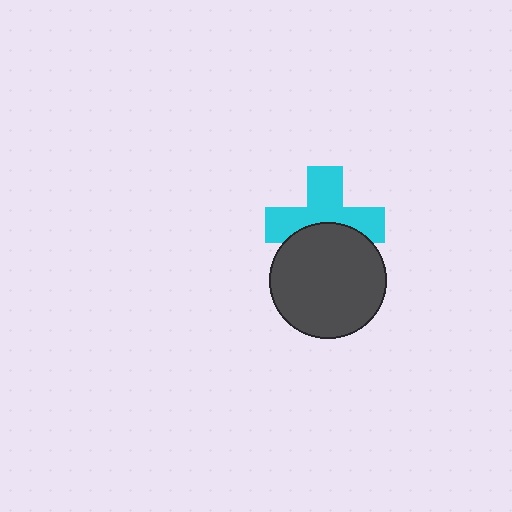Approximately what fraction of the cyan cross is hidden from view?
Roughly 39% of the cyan cross is hidden behind the dark gray circle.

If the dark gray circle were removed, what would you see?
You would see the complete cyan cross.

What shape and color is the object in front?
The object in front is a dark gray circle.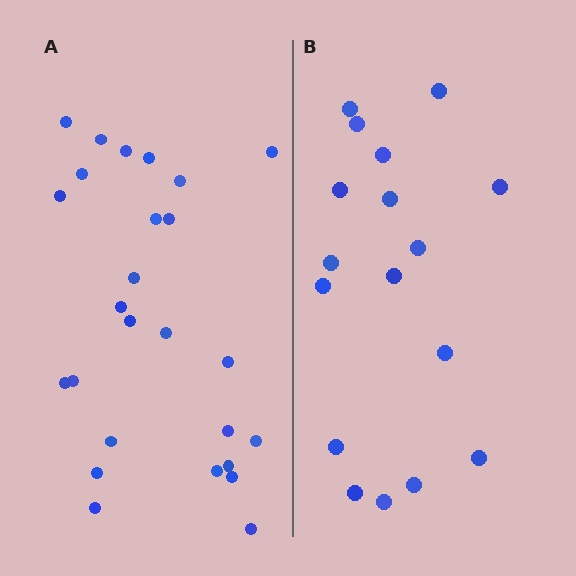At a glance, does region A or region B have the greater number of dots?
Region A (the left region) has more dots.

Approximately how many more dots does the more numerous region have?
Region A has roughly 8 or so more dots than region B.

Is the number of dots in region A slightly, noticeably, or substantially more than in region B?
Region A has substantially more. The ratio is roughly 1.5 to 1.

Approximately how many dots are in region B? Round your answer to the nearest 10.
About 20 dots. (The exact count is 17, which rounds to 20.)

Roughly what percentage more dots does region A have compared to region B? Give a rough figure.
About 55% more.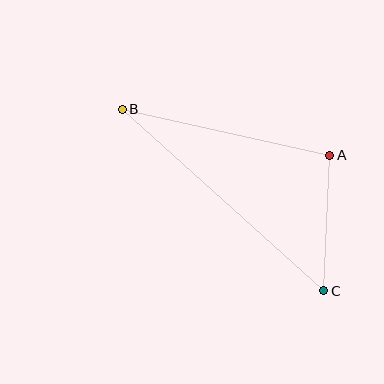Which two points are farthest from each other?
Points B and C are farthest from each other.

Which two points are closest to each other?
Points A and C are closest to each other.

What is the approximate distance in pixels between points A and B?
The distance between A and B is approximately 212 pixels.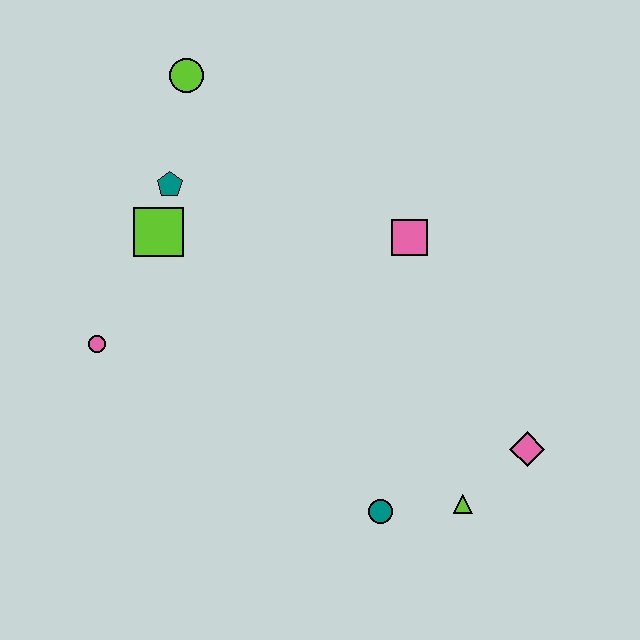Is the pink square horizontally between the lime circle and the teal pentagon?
No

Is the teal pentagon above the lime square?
Yes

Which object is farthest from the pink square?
The pink circle is farthest from the pink square.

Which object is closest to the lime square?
The teal pentagon is closest to the lime square.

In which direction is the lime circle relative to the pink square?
The lime circle is to the left of the pink square.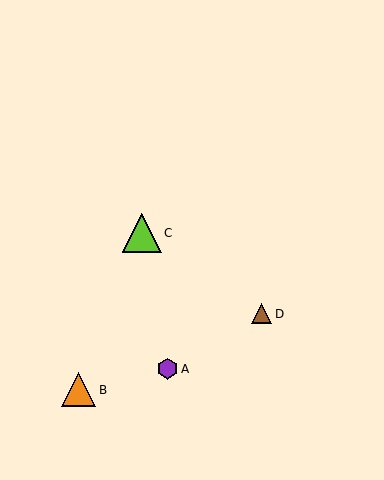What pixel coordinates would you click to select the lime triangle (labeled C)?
Click at (142, 233) to select the lime triangle C.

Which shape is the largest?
The lime triangle (labeled C) is the largest.